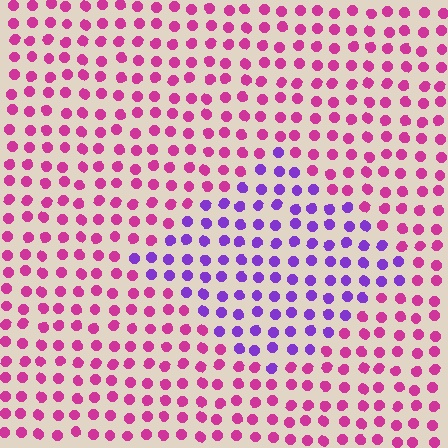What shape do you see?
I see a diamond.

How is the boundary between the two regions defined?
The boundary is defined purely by a slight shift in hue (about 50 degrees). Spacing, size, and orientation are identical on both sides.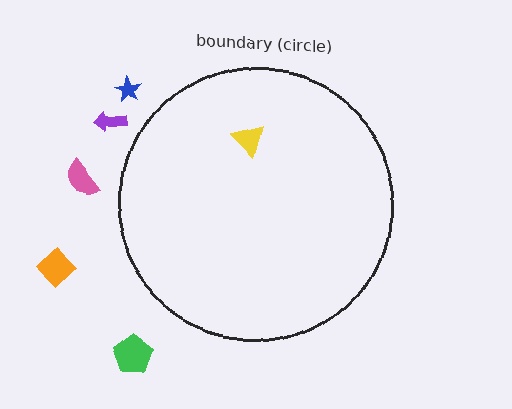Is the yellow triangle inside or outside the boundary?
Inside.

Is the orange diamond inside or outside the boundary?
Outside.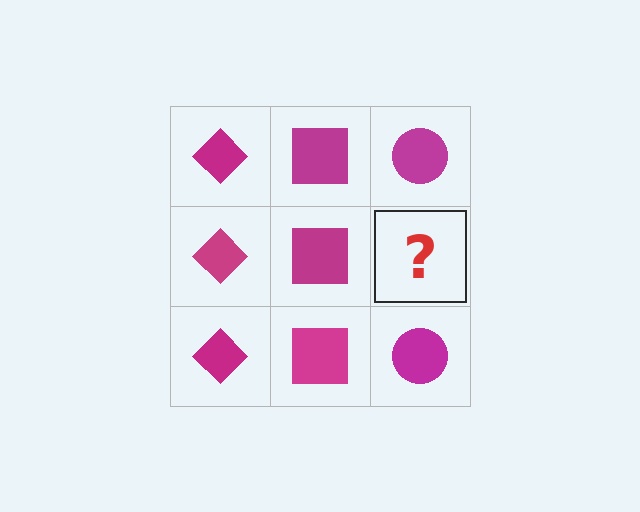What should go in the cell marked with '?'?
The missing cell should contain a magenta circle.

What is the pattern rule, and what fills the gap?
The rule is that each column has a consistent shape. The gap should be filled with a magenta circle.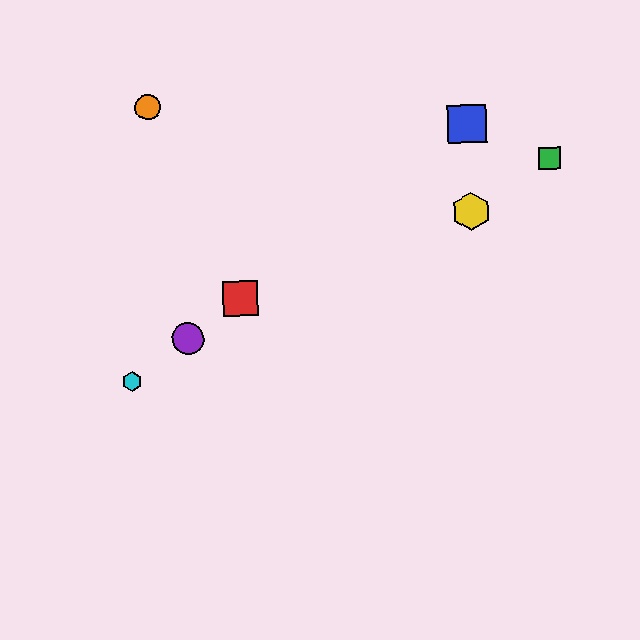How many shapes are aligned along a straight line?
4 shapes (the red square, the blue square, the purple circle, the cyan hexagon) are aligned along a straight line.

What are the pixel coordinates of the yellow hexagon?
The yellow hexagon is at (471, 212).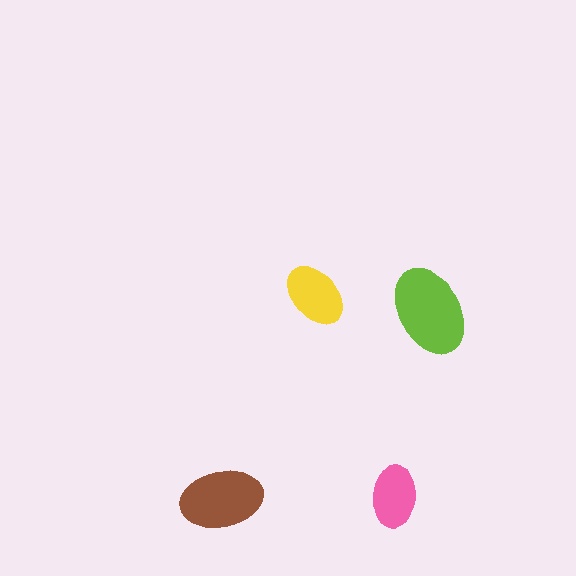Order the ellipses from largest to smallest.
the lime one, the brown one, the yellow one, the pink one.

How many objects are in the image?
There are 4 objects in the image.